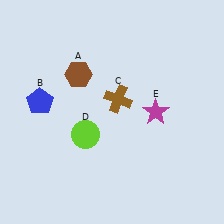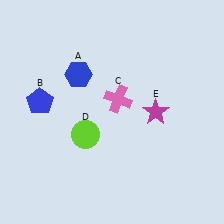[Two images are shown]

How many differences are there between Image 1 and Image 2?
There are 2 differences between the two images.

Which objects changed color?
A changed from brown to blue. C changed from brown to pink.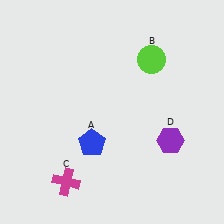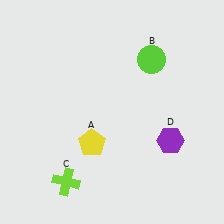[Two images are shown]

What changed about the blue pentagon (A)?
In Image 1, A is blue. In Image 2, it changed to yellow.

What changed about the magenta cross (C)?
In Image 1, C is magenta. In Image 2, it changed to lime.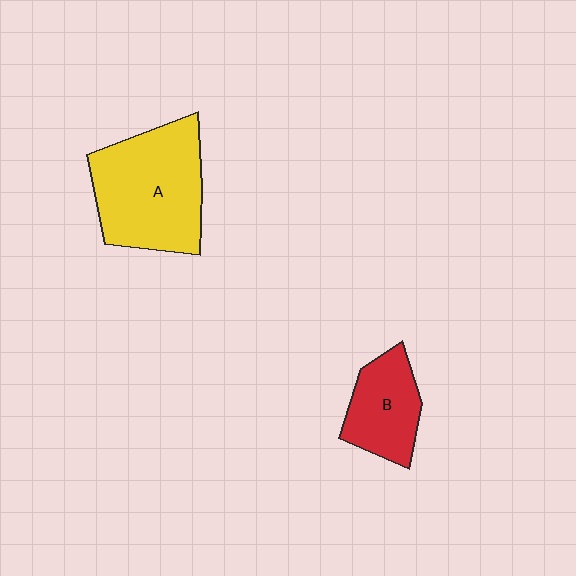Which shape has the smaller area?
Shape B (red).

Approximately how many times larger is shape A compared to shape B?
Approximately 1.9 times.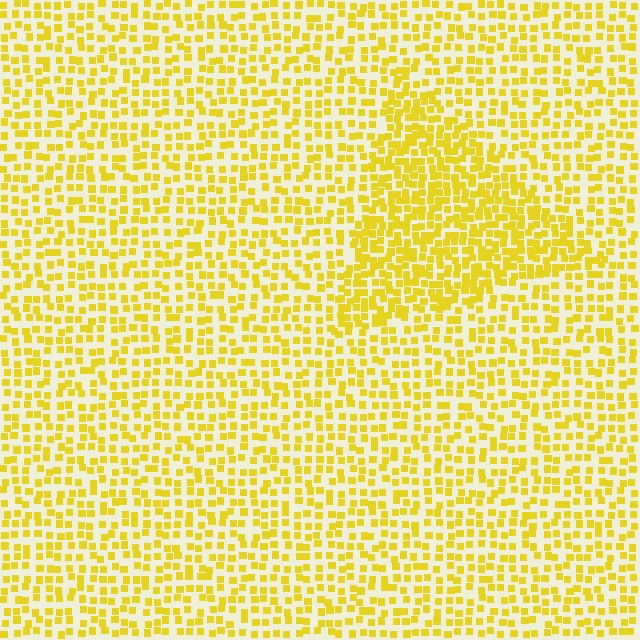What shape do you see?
I see a triangle.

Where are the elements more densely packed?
The elements are more densely packed inside the triangle boundary.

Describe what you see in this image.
The image contains small yellow elements arranged at two different densities. A triangle-shaped region is visible where the elements are more densely packed than the surrounding area.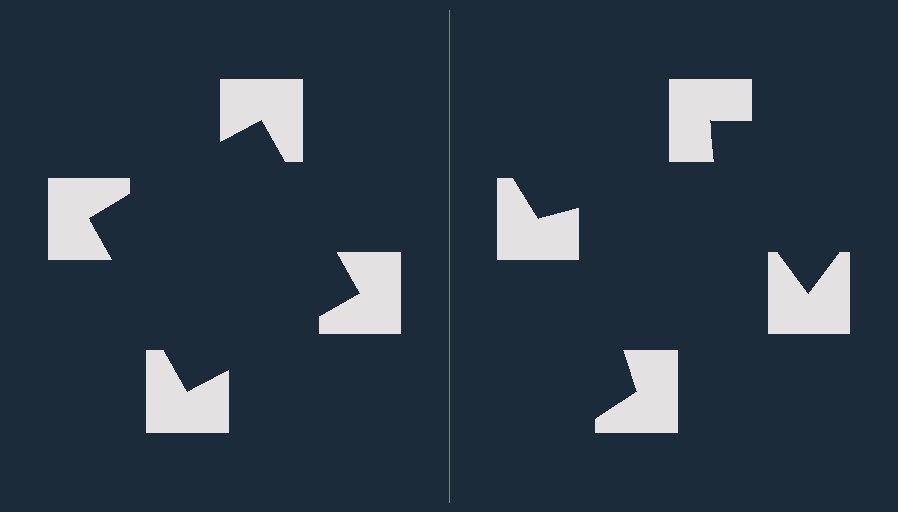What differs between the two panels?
The notched squares are positioned identically on both sides; only the wedge orientations differ. On the left they align to a square; on the right they are misaligned.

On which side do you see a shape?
An illusory square appears on the left side. On the right side the wedge cuts are rotated, so no coherent shape forms.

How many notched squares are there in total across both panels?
8 — 4 on each side.